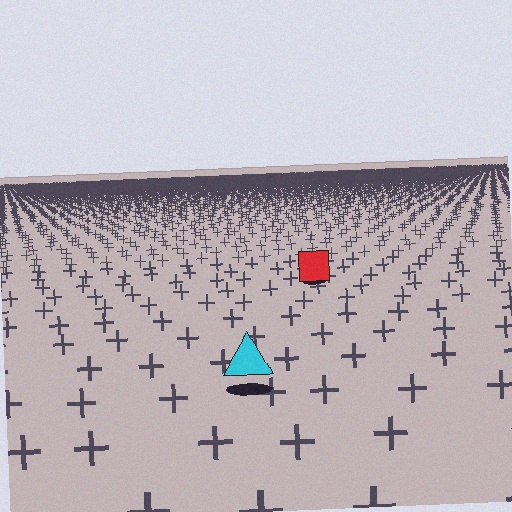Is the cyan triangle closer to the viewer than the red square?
Yes. The cyan triangle is closer — you can tell from the texture gradient: the ground texture is coarser near it.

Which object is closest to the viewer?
The cyan triangle is closest. The texture marks near it are larger and more spread out.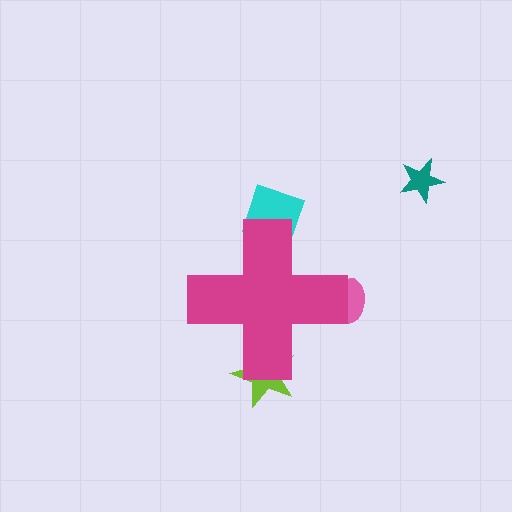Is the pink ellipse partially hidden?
Yes, the pink ellipse is partially hidden behind the magenta cross.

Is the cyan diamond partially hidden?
Yes, the cyan diamond is partially hidden behind the magenta cross.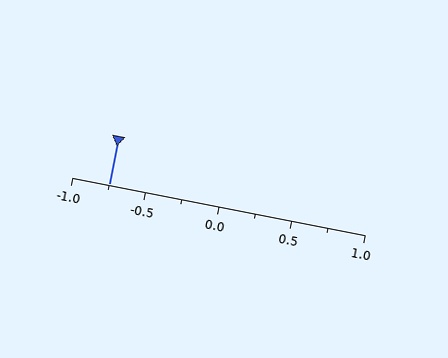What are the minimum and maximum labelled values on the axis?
The axis runs from -1.0 to 1.0.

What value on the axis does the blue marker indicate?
The marker indicates approximately -0.75.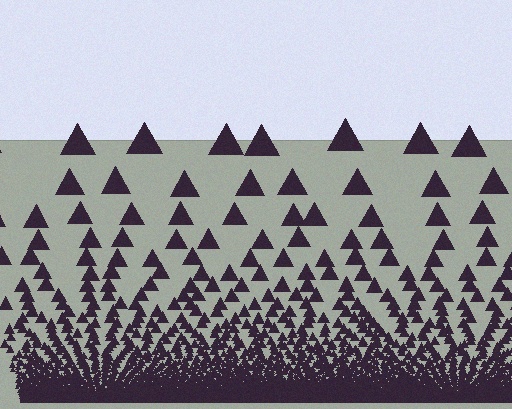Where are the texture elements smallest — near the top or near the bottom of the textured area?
Near the bottom.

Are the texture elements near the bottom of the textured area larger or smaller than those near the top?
Smaller. The gradient is inverted — elements near the bottom are smaller and denser.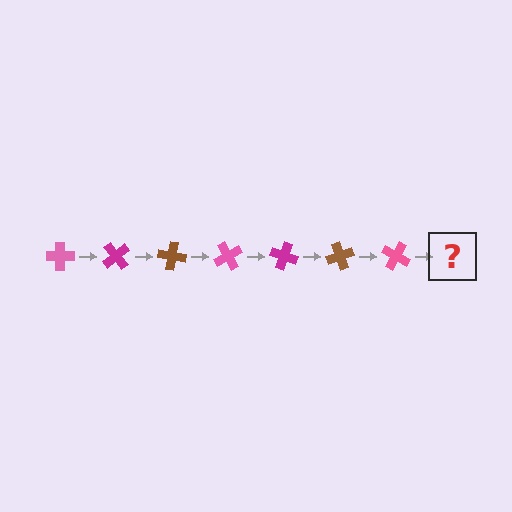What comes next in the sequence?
The next element should be a magenta cross, rotated 350 degrees from the start.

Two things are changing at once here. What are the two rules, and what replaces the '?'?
The two rules are that it rotates 50 degrees each step and the color cycles through pink, magenta, and brown. The '?' should be a magenta cross, rotated 350 degrees from the start.